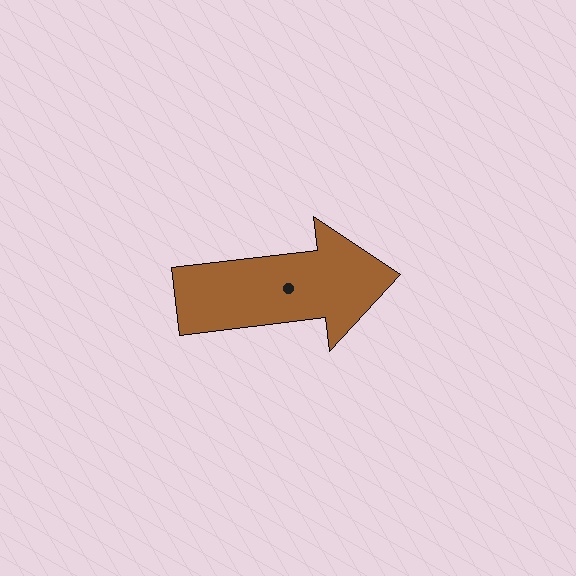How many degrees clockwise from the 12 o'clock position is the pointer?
Approximately 83 degrees.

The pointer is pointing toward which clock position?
Roughly 3 o'clock.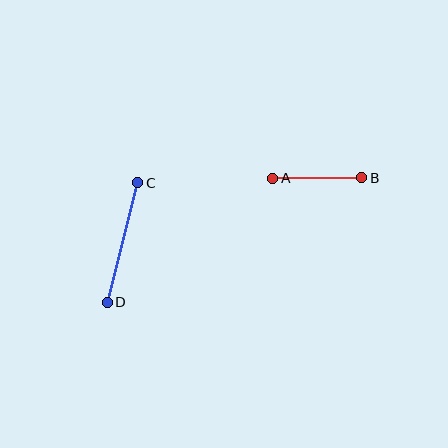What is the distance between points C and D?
The distance is approximately 123 pixels.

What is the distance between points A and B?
The distance is approximately 89 pixels.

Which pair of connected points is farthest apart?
Points C and D are farthest apart.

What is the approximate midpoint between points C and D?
The midpoint is at approximately (122, 242) pixels.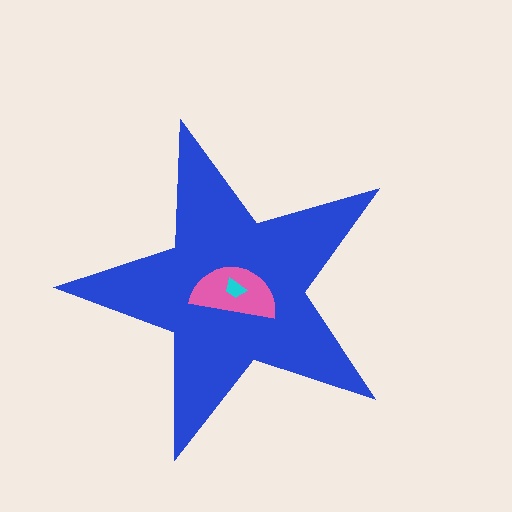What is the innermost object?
The cyan trapezoid.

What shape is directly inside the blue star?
The pink semicircle.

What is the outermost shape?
The blue star.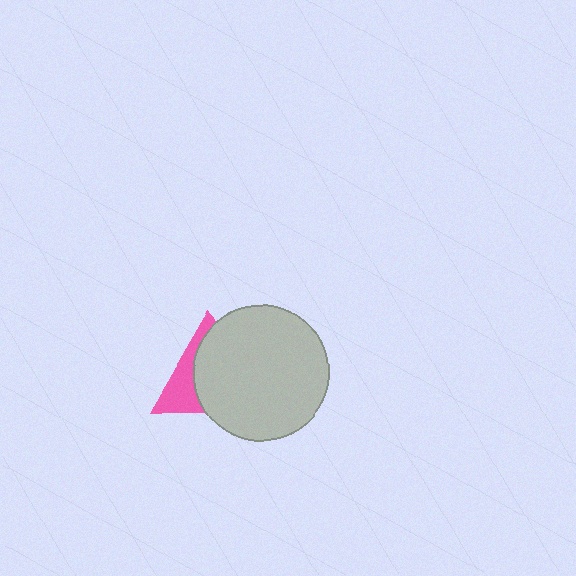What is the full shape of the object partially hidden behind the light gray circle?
The partially hidden object is a pink triangle.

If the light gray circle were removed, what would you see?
You would see the complete pink triangle.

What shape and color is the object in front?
The object in front is a light gray circle.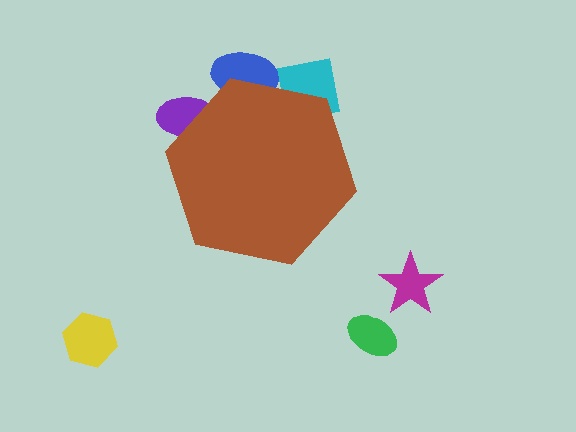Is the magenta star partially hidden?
No, the magenta star is fully visible.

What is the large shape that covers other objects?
A brown hexagon.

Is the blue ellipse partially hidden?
Yes, the blue ellipse is partially hidden behind the brown hexagon.